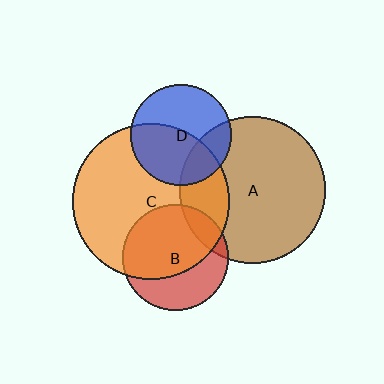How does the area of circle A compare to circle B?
Approximately 1.9 times.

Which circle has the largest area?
Circle C (orange).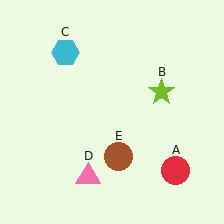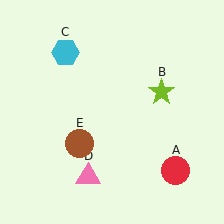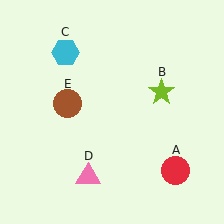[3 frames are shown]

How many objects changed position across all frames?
1 object changed position: brown circle (object E).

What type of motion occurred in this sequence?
The brown circle (object E) rotated clockwise around the center of the scene.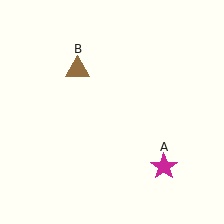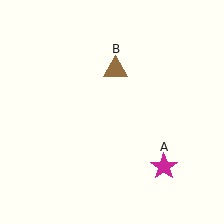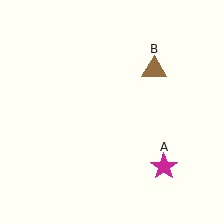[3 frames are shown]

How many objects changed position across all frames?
1 object changed position: brown triangle (object B).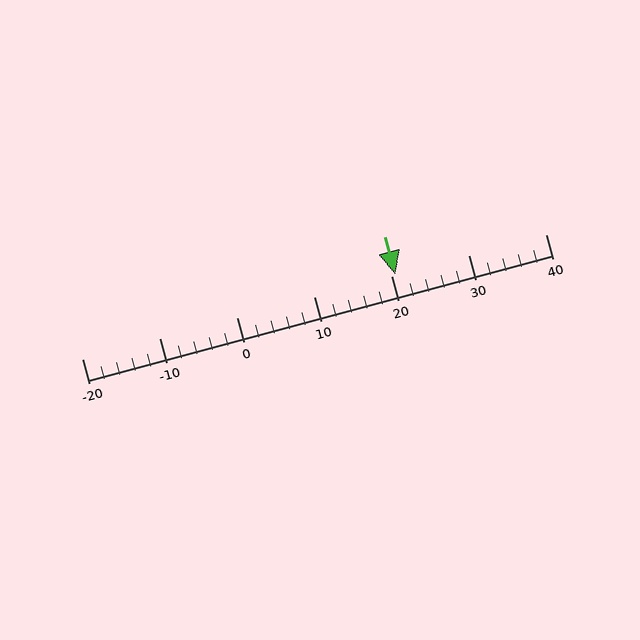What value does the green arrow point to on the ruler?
The green arrow points to approximately 21.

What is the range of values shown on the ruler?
The ruler shows values from -20 to 40.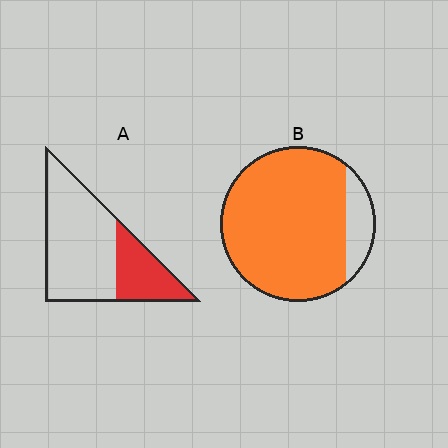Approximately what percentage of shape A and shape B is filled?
A is approximately 30% and B is approximately 85%.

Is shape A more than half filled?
No.